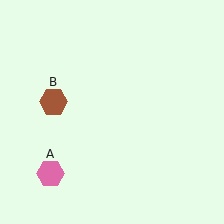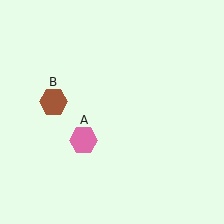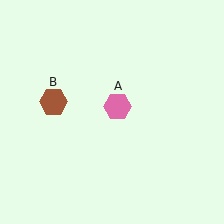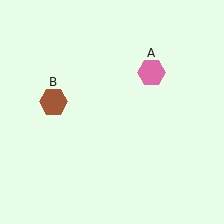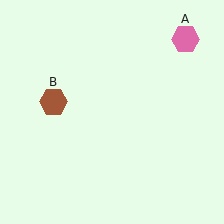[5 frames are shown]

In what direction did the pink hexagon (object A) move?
The pink hexagon (object A) moved up and to the right.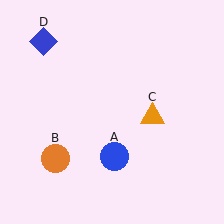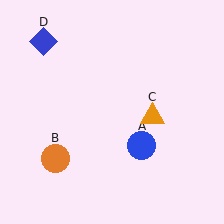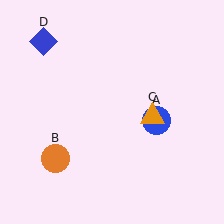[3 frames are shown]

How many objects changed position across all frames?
1 object changed position: blue circle (object A).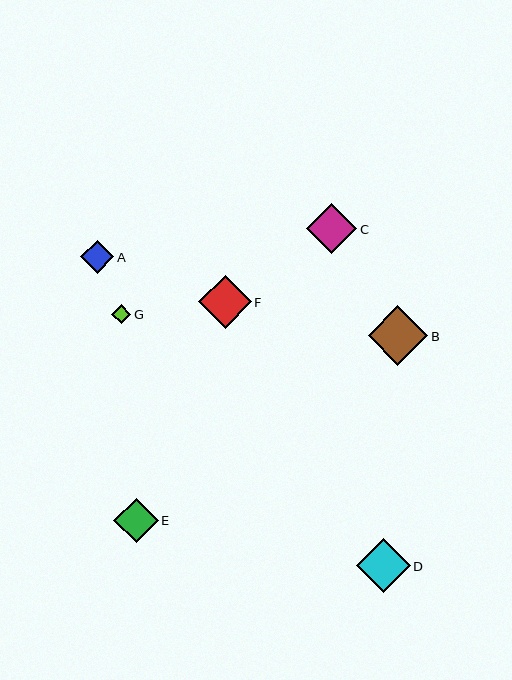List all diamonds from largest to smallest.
From largest to smallest: B, D, F, C, E, A, G.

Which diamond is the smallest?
Diamond G is the smallest with a size of approximately 19 pixels.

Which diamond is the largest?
Diamond B is the largest with a size of approximately 60 pixels.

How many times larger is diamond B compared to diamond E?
Diamond B is approximately 1.4 times the size of diamond E.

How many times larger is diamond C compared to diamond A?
Diamond C is approximately 1.5 times the size of diamond A.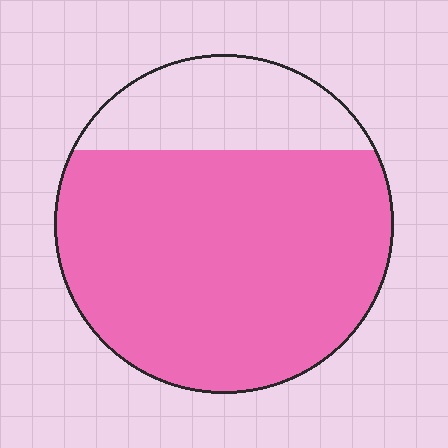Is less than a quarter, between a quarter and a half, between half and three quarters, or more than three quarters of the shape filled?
More than three quarters.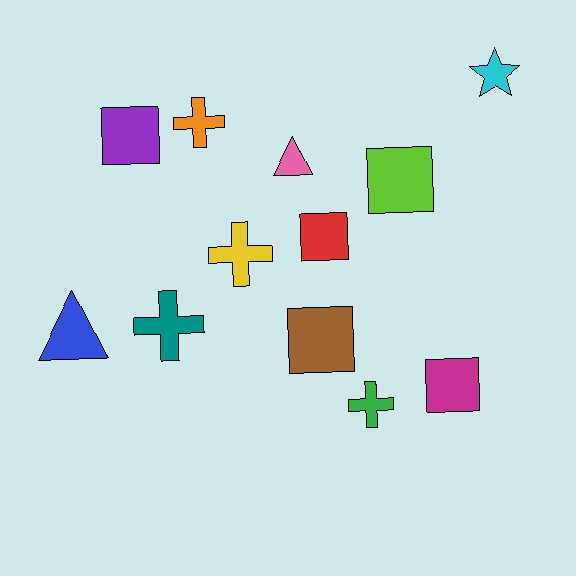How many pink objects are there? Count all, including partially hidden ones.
There is 1 pink object.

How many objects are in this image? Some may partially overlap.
There are 12 objects.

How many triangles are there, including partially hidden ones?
There are 2 triangles.